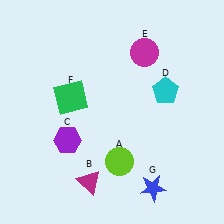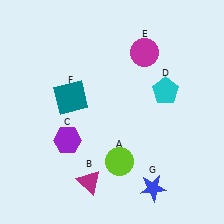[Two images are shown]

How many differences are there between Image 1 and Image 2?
There is 1 difference between the two images.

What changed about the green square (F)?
In Image 1, F is green. In Image 2, it changed to teal.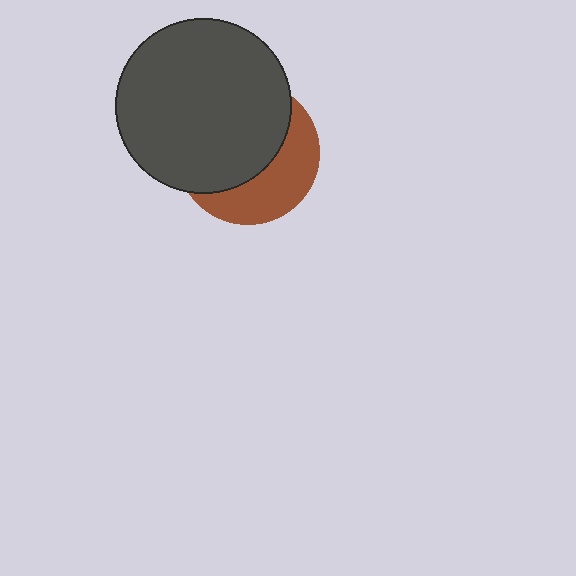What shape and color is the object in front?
The object in front is a dark gray circle.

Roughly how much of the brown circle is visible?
A small part of it is visible (roughly 39%).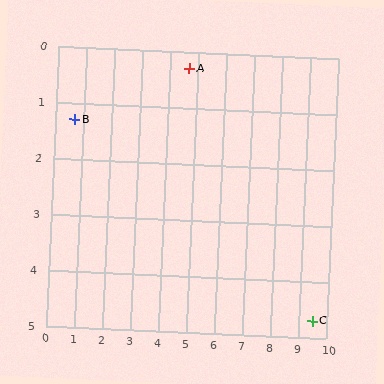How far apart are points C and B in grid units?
Points C and B are about 9.4 grid units apart.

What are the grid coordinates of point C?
Point C is at approximately (9.5, 4.7).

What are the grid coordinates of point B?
Point B is at approximately (0.7, 1.3).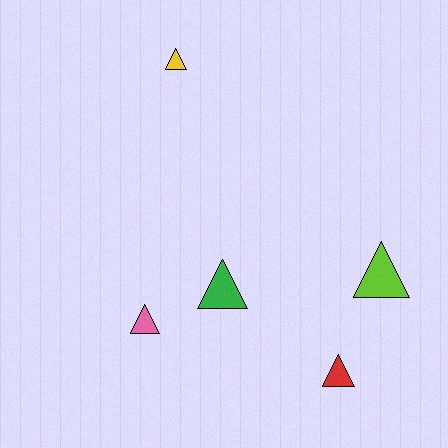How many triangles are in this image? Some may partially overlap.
There are 5 triangles.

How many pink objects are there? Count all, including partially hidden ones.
There is 1 pink object.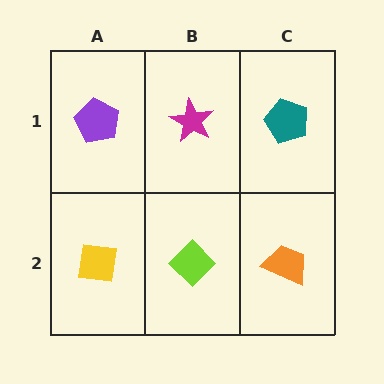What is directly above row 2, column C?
A teal pentagon.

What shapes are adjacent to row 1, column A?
A yellow square (row 2, column A), a magenta star (row 1, column B).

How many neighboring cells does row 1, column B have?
3.